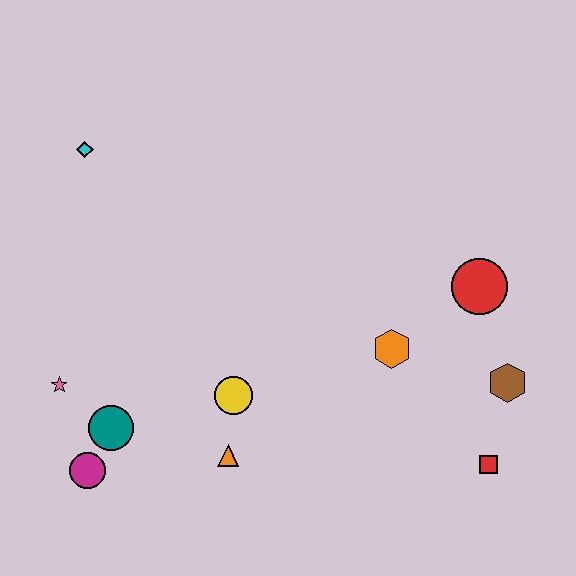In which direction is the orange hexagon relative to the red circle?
The orange hexagon is to the left of the red circle.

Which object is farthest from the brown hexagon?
The cyan diamond is farthest from the brown hexagon.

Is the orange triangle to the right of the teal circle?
Yes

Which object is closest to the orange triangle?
The yellow circle is closest to the orange triangle.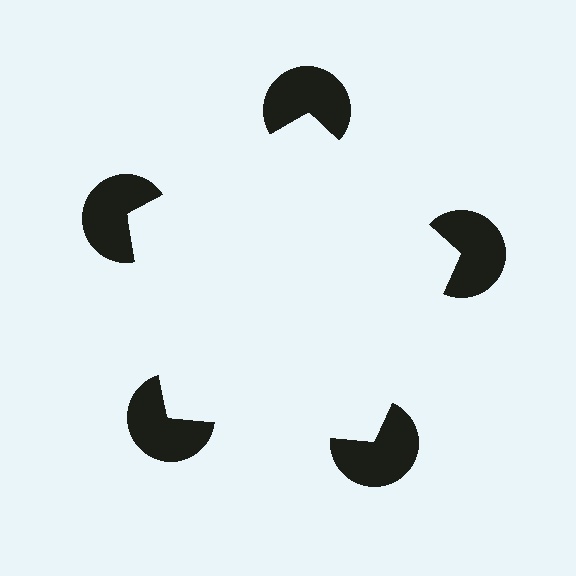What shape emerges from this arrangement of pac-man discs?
An illusory pentagon — its edges are inferred from the aligned wedge cuts in the pac-man discs, not physically drawn.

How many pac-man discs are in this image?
There are 5 — one at each vertex of the illusory pentagon.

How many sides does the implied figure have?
5 sides.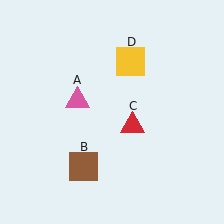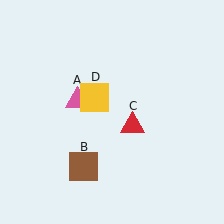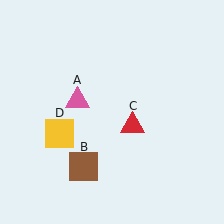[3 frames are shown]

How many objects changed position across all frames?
1 object changed position: yellow square (object D).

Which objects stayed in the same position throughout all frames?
Pink triangle (object A) and brown square (object B) and red triangle (object C) remained stationary.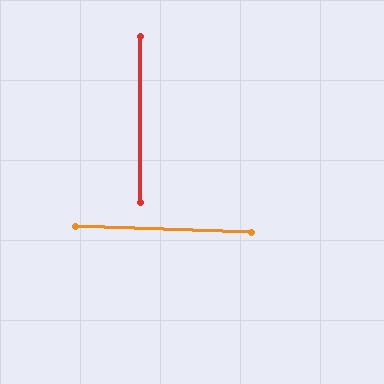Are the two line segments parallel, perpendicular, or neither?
Perpendicular — they meet at approximately 88°.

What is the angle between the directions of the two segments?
Approximately 88 degrees.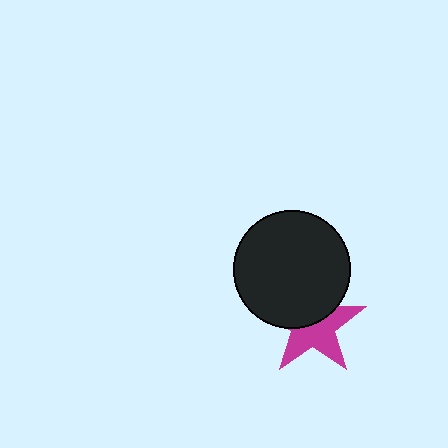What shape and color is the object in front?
The object in front is a black circle.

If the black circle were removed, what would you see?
You would see the complete magenta star.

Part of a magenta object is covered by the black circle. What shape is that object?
It is a star.